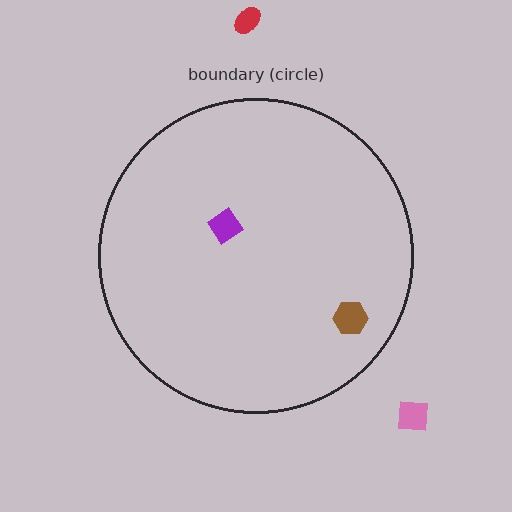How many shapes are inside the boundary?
2 inside, 2 outside.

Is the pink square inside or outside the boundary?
Outside.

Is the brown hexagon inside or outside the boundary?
Inside.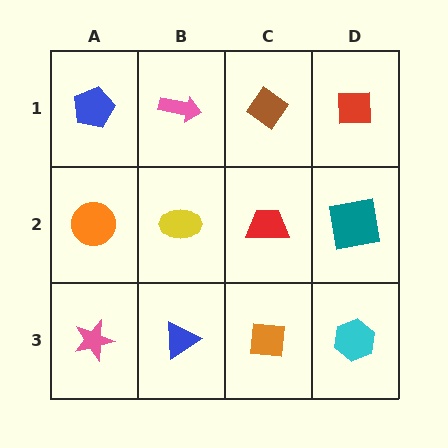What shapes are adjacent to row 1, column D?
A teal square (row 2, column D), a brown diamond (row 1, column C).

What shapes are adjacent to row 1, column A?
An orange circle (row 2, column A), a pink arrow (row 1, column B).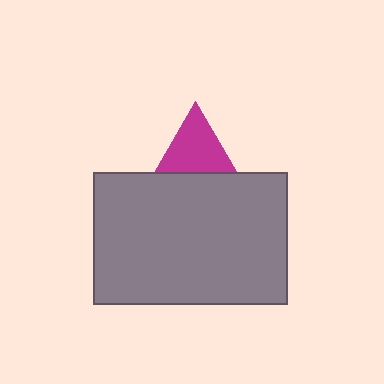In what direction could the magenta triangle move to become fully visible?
The magenta triangle could move up. That would shift it out from behind the gray rectangle entirely.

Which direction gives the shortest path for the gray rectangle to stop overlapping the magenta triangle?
Moving down gives the shortest separation.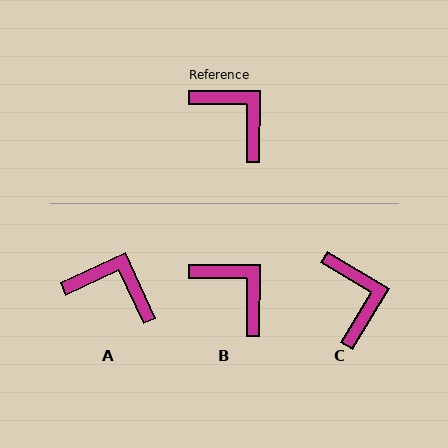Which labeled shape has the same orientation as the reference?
B.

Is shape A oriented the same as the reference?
No, it is off by about 25 degrees.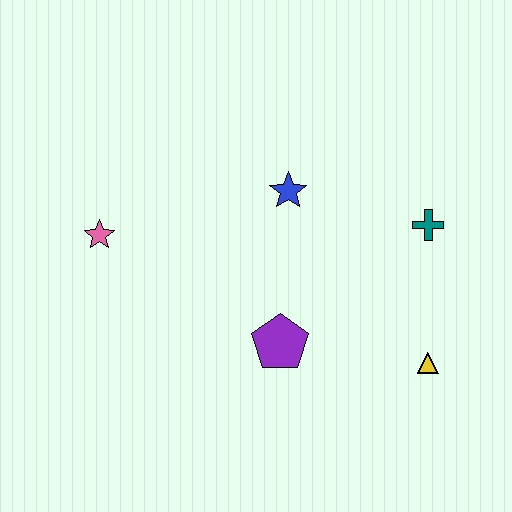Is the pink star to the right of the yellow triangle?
No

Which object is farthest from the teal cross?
The pink star is farthest from the teal cross.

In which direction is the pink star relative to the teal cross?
The pink star is to the left of the teal cross.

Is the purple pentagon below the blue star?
Yes